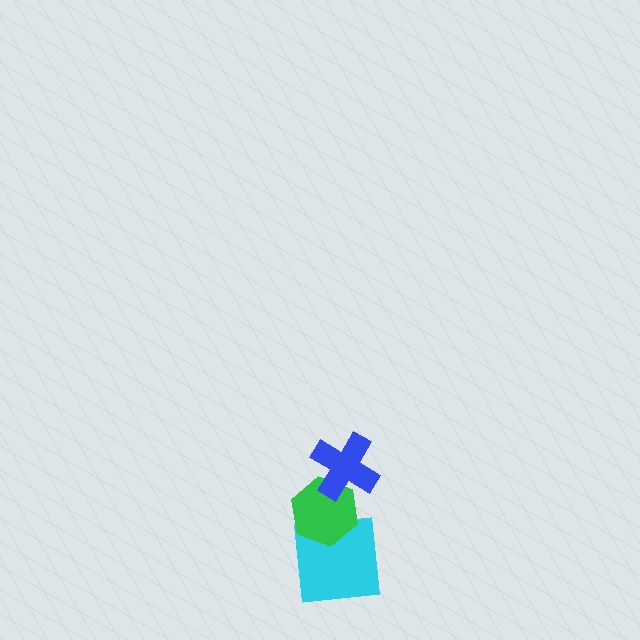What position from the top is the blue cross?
The blue cross is 1st from the top.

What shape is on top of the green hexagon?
The blue cross is on top of the green hexagon.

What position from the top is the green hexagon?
The green hexagon is 2nd from the top.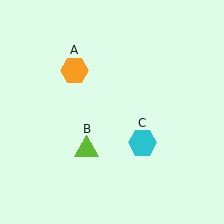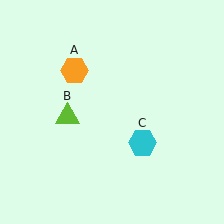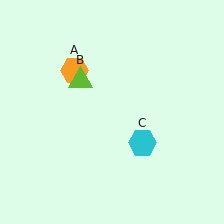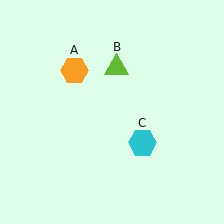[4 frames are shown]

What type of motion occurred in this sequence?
The lime triangle (object B) rotated clockwise around the center of the scene.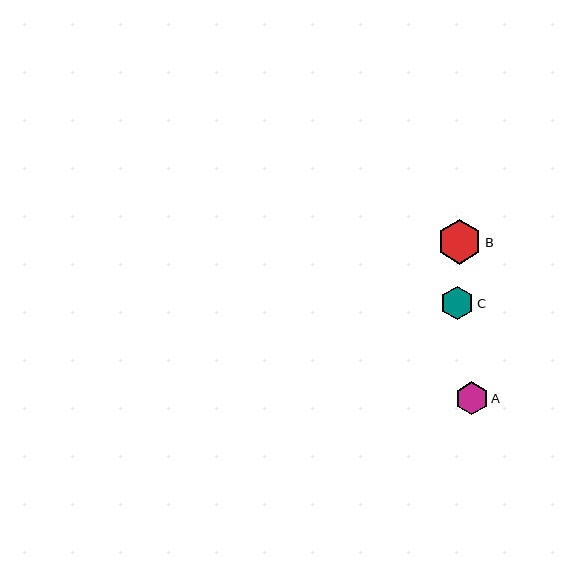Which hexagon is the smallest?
Hexagon A is the smallest with a size of approximately 33 pixels.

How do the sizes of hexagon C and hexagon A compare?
Hexagon C and hexagon A are approximately the same size.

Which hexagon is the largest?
Hexagon B is the largest with a size of approximately 45 pixels.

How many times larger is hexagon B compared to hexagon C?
Hexagon B is approximately 1.3 times the size of hexagon C.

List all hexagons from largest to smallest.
From largest to smallest: B, C, A.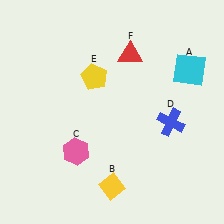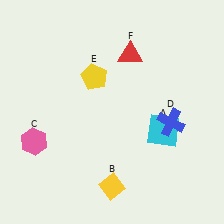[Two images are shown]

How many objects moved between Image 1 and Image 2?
2 objects moved between the two images.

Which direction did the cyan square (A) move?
The cyan square (A) moved down.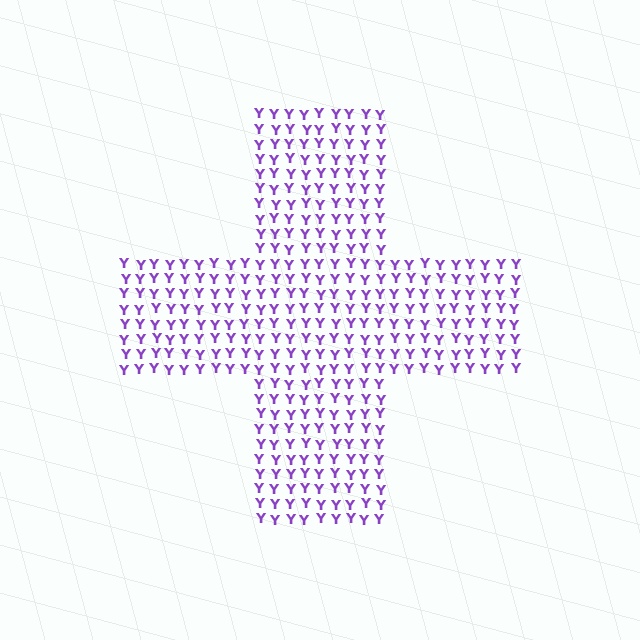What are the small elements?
The small elements are letter Y's.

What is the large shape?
The large shape is a cross.